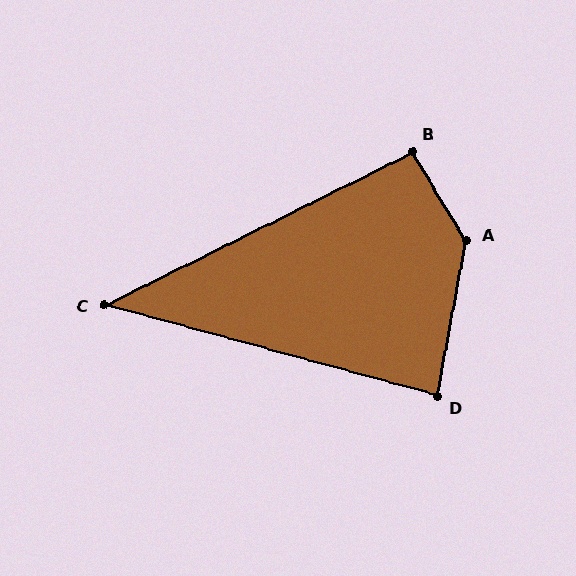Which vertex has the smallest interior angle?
C, at approximately 42 degrees.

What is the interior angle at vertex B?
Approximately 95 degrees (approximately right).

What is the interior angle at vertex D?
Approximately 85 degrees (approximately right).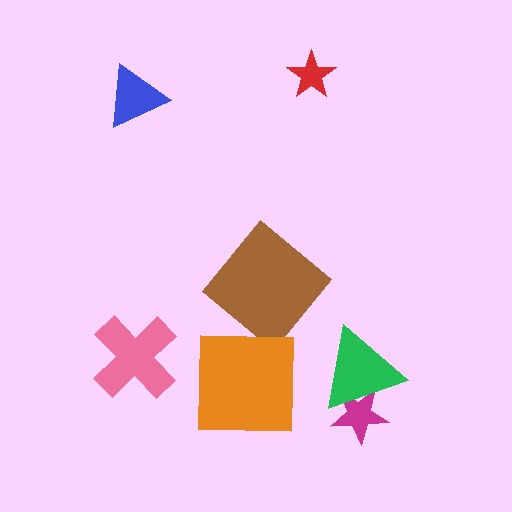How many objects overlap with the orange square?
0 objects overlap with the orange square.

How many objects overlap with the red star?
0 objects overlap with the red star.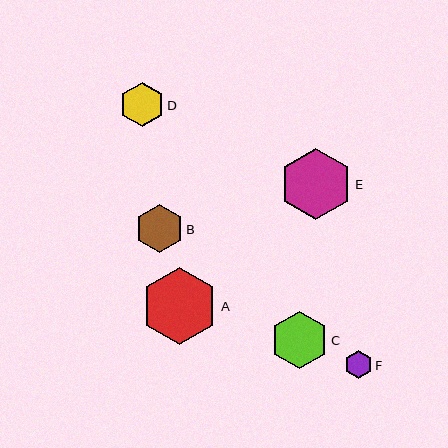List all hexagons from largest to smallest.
From largest to smallest: A, E, C, B, D, F.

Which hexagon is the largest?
Hexagon A is the largest with a size of approximately 77 pixels.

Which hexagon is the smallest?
Hexagon F is the smallest with a size of approximately 28 pixels.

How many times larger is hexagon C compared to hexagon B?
Hexagon C is approximately 1.2 times the size of hexagon B.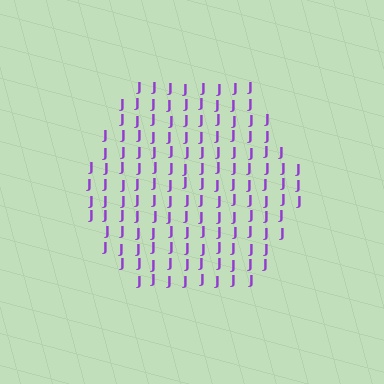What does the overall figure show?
The overall figure shows a hexagon.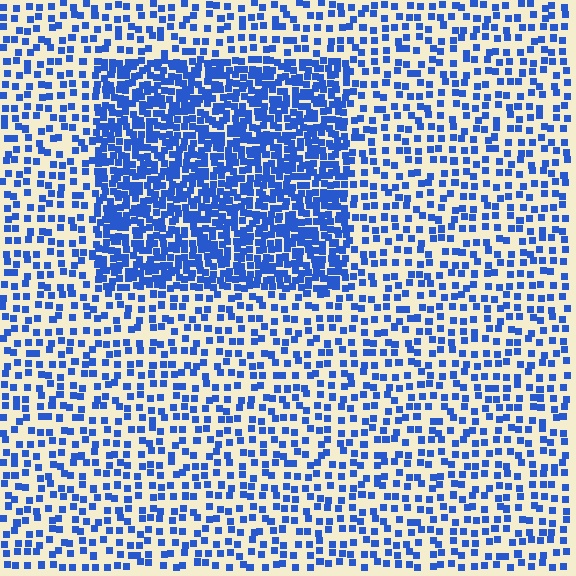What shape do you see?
I see a rectangle.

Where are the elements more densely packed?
The elements are more densely packed inside the rectangle boundary.